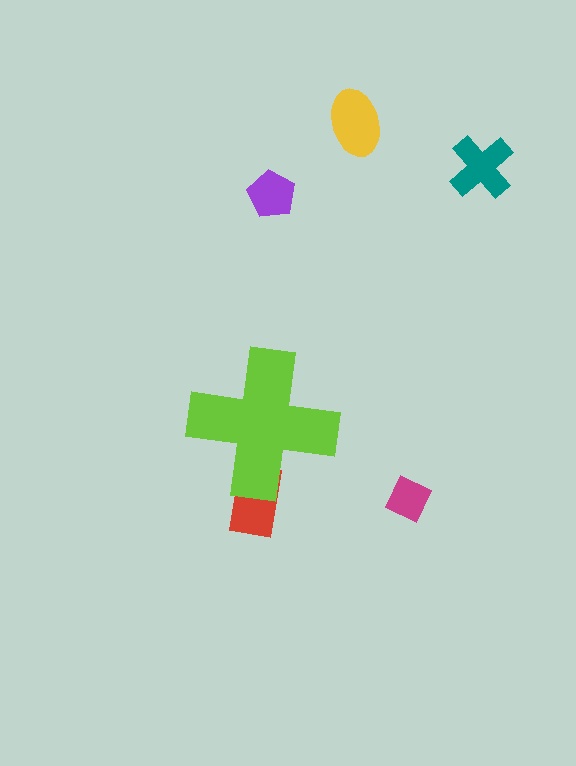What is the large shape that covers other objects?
A lime cross.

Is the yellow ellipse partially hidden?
No, the yellow ellipse is fully visible.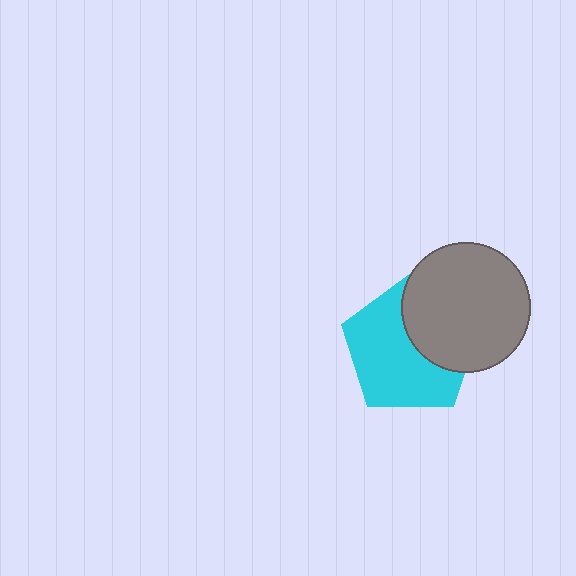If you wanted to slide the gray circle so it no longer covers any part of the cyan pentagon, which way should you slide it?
Slide it right — that is the most direct way to separate the two shapes.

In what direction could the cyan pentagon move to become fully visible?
The cyan pentagon could move left. That would shift it out from behind the gray circle entirely.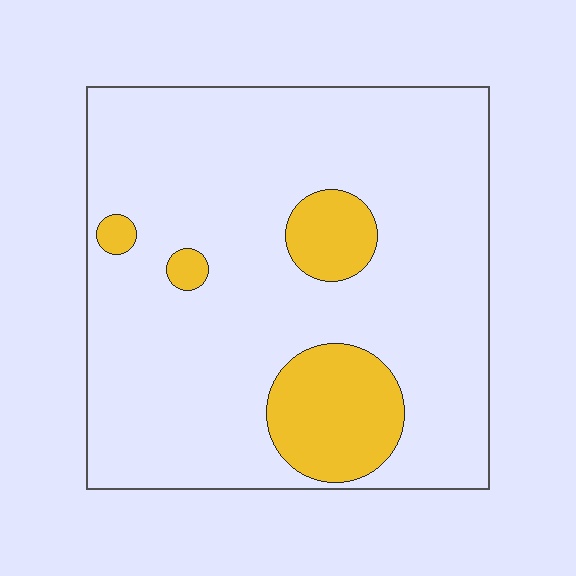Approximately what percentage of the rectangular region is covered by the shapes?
Approximately 15%.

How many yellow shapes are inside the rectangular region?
4.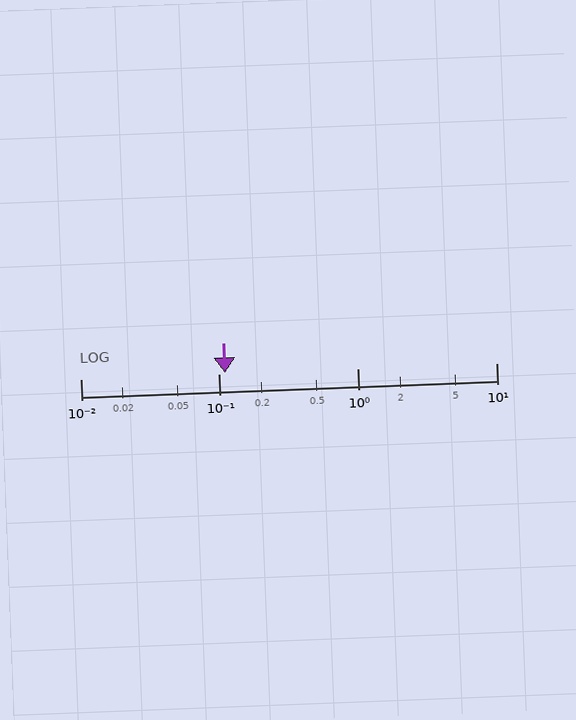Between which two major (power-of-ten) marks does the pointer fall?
The pointer is between 0.1 and 1.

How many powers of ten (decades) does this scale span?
The scale spans 3 decades, from 0.01 to 10.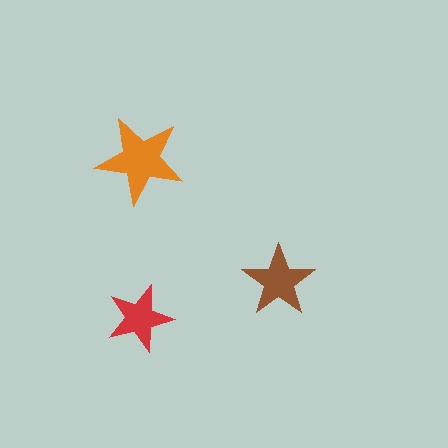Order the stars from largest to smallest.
the orange one, the brown one, the red one.